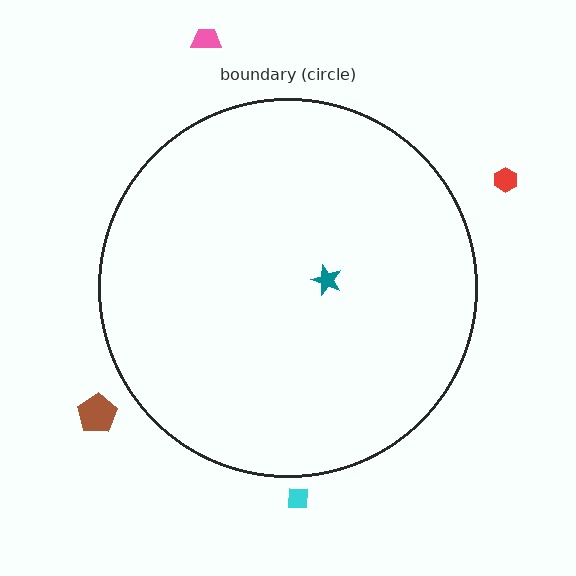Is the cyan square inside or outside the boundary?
Outside.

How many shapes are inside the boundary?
1 inside, 4 outside.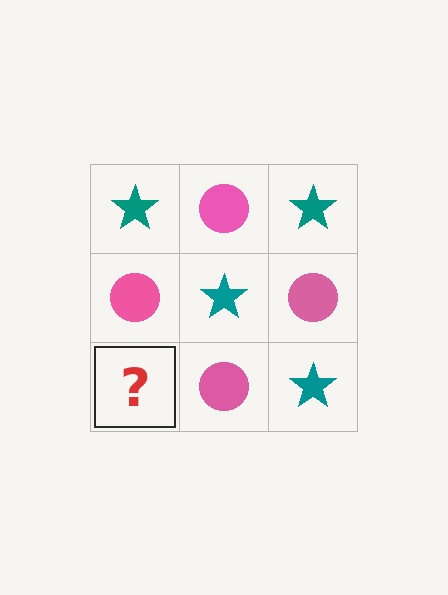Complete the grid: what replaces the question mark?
The question mark should be replaced with a teal star.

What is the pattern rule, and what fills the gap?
The rule is that it alternates teal star and pink circle in a checkerboard pattern. The gap should be filled with a teal star.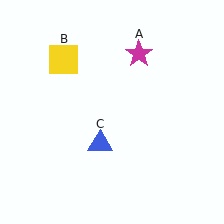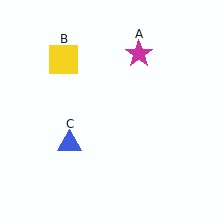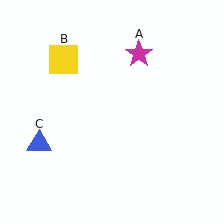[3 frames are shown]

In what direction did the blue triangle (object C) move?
The blue triangle (object C) moved left.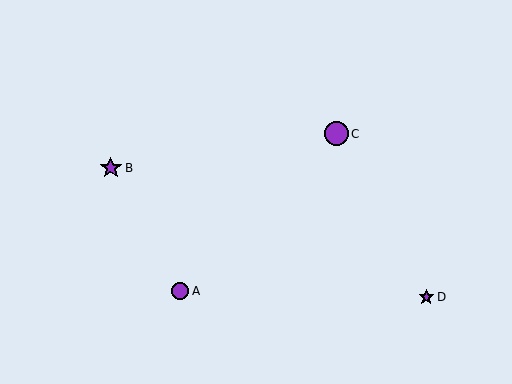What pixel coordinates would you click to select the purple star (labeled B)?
Click at (111, 168) to select the purple star B.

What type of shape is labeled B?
Shape B is a purple star.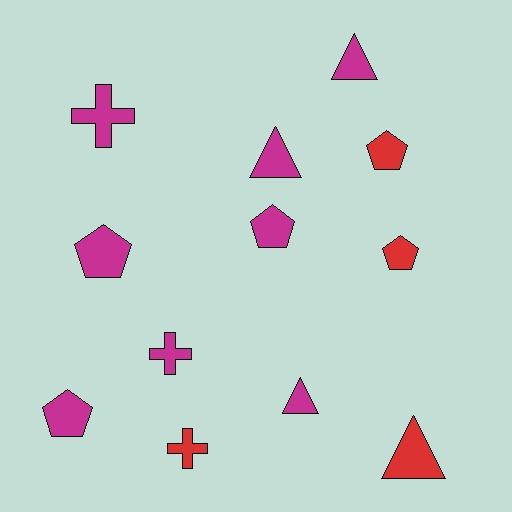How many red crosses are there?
There is 1 red cross.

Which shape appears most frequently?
Pentagon, with 5 objects.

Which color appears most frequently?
Magenta, with 8 objects.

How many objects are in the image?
There are 12 objects.